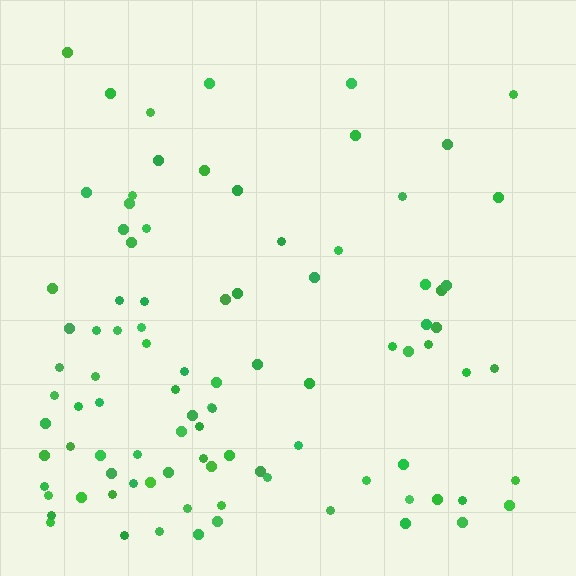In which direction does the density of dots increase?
From top to bottom, with the bottom side densest.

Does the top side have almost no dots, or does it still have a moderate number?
Still a moderate number, just noticeably fewer than the bottom.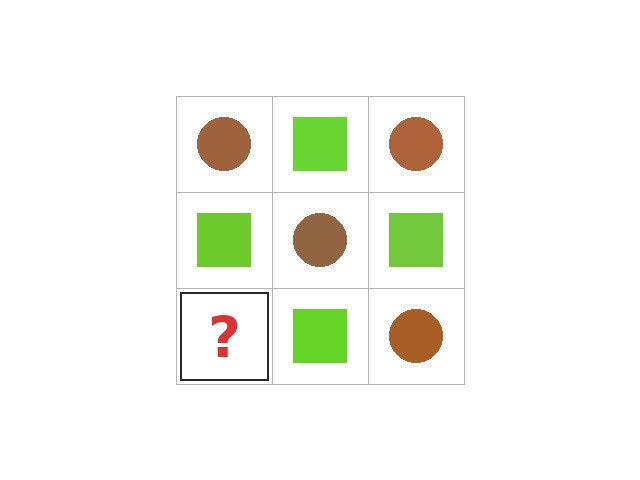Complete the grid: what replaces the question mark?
The question mark should be replaced with a brown circle.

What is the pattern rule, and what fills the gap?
The rule is that it alternates brown circle and lime square in a checkerboard pattern. The gap should be filled with a brown circle.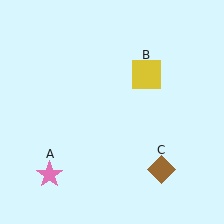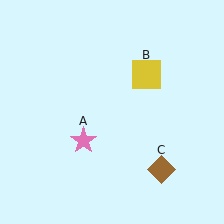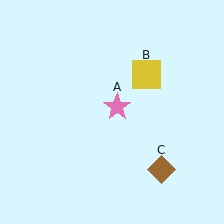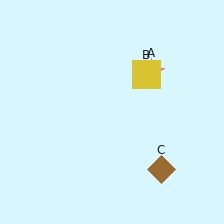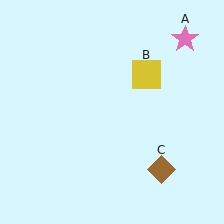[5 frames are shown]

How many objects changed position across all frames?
1 object changed position: pink star (object A).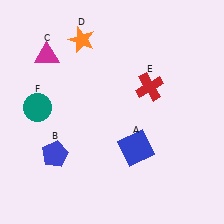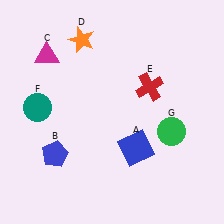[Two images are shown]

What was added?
A green circle (G) was added in Image 2.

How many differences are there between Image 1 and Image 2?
There is 1 difference between the two images.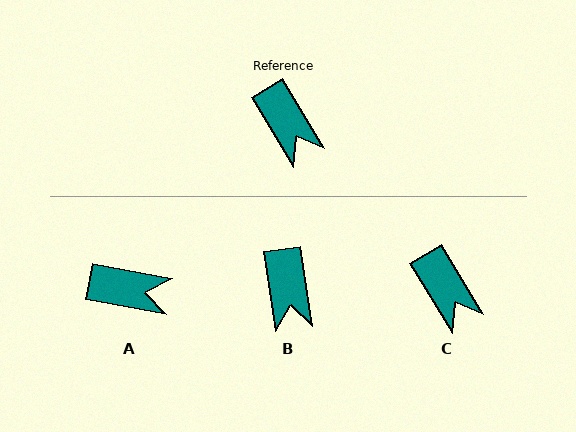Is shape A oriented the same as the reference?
No, it is off by about 48 degrees.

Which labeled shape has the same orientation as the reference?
C.